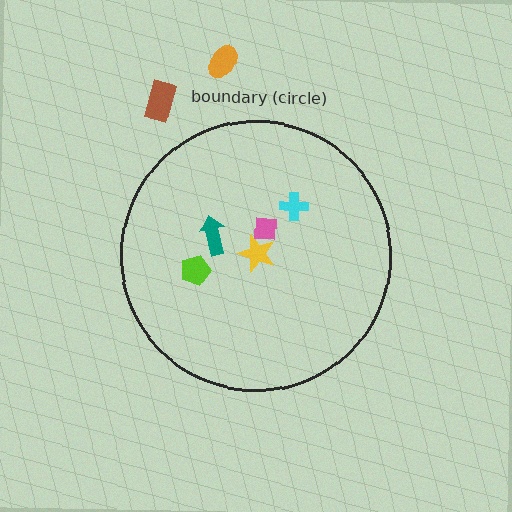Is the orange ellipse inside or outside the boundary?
Outside.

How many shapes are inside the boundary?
5 inside, 2 outside.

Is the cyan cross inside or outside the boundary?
Inside.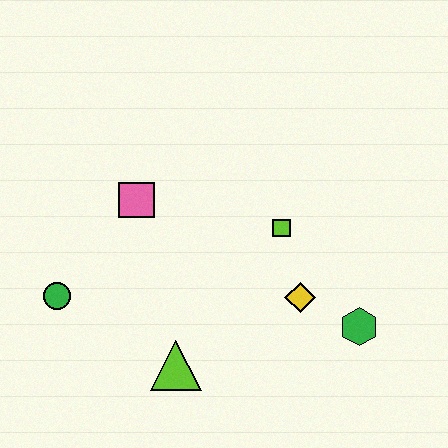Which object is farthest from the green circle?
The green hexagon is farthest from the green circle.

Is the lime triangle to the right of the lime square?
No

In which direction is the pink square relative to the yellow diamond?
The pink square is to the left of the yellow diamond.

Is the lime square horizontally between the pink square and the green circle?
No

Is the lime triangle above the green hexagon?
No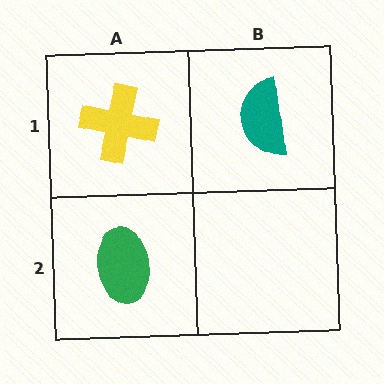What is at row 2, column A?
A green ellipse.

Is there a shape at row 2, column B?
No, that cell is empty.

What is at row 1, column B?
A teal semicircle.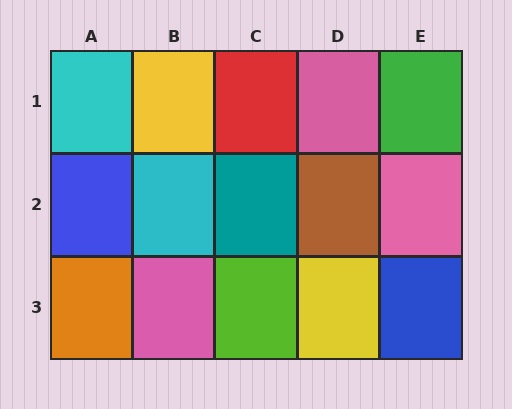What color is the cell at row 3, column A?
Orange.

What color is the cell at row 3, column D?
Yellow.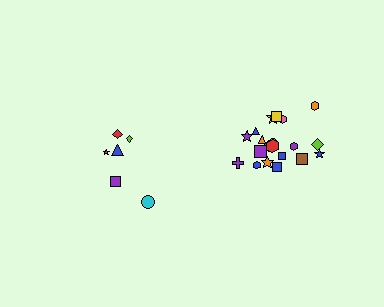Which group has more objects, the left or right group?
The right group.